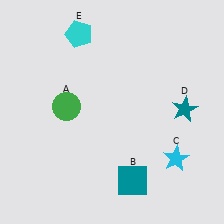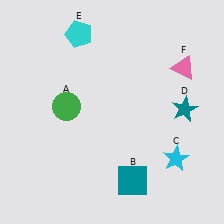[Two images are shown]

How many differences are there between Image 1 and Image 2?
There is 1 difference between the two images.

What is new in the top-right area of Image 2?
A pink triangle (F) was added in the top-right area of Image 2.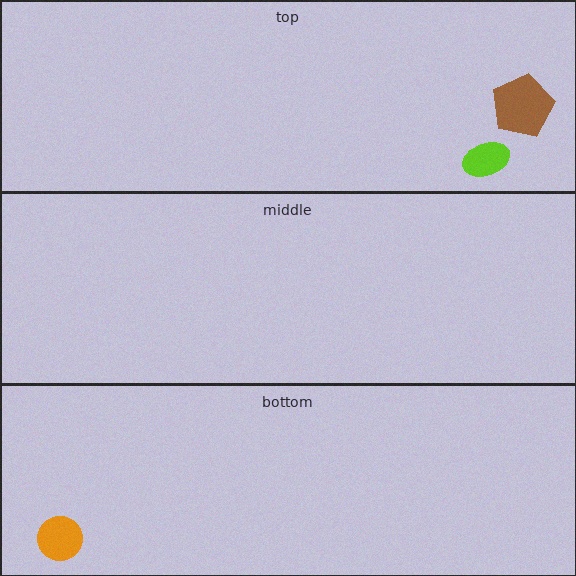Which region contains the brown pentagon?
The top region.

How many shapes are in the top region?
2.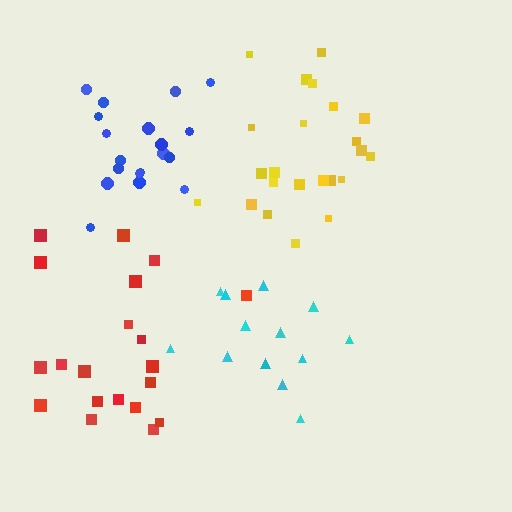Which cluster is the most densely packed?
Blue.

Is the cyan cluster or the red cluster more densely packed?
Red.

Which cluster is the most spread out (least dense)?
Cyan.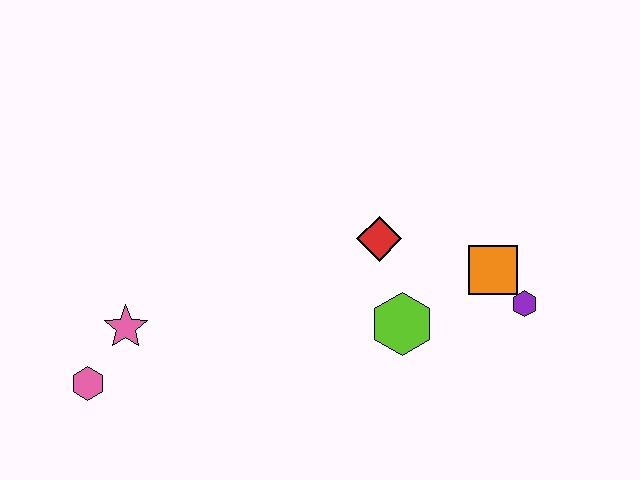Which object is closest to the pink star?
The pink hexagon is closest to the pink star.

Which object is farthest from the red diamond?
The pink hexagon is farthest from the red diamond.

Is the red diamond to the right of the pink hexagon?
Yes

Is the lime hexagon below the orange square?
Yes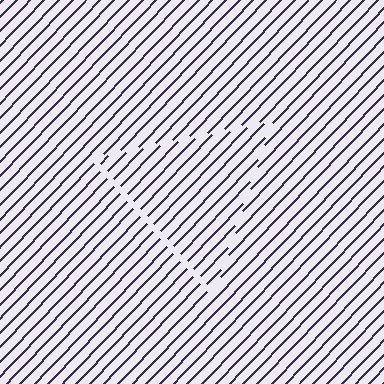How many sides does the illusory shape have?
3 sides — the line-ends trace a triangle.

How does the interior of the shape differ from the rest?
The interior of the shape contains the same grating, shifted by half a period — the contour is defined by the phase discontinuity where line-ends from the inner and outer gratings abut.